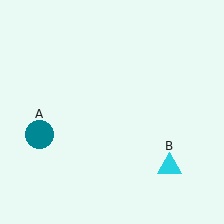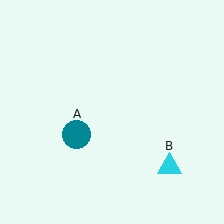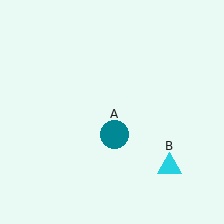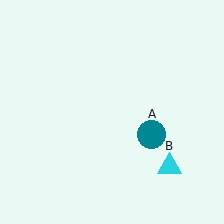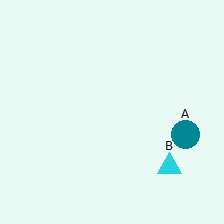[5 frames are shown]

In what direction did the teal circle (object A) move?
The teal circle (object A) moved right.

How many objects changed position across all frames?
1 object changed position: teal circle (object A).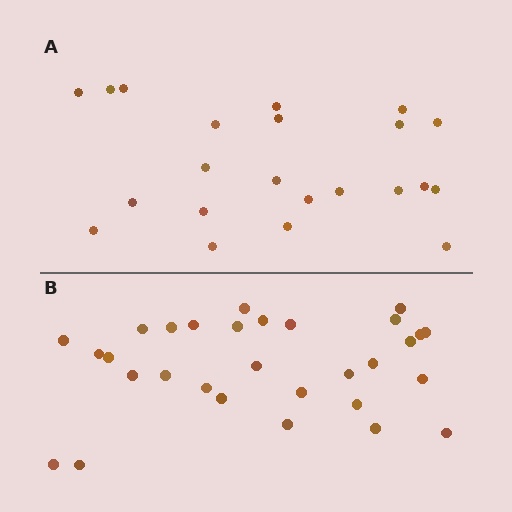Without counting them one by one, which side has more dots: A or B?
Region B (the bottom region) has more dots.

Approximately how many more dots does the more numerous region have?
Region B has roughly 8 or so more dots than region A.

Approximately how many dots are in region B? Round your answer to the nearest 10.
About 30 dots.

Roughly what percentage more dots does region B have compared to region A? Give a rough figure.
About 35% more.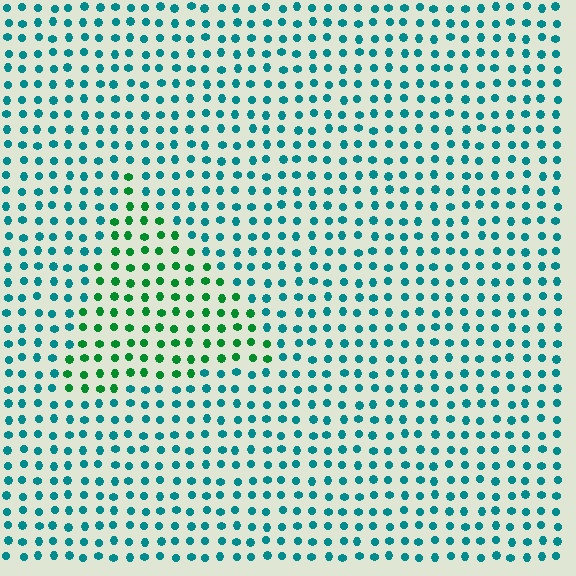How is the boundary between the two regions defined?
The boundary is defined purely by a slight shift in hue (about 43 degrees). Spacing, size, and orientation are identical on both sides.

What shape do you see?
I see a triangle.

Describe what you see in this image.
The image is filled with small teal elements in a uniform arrangement. A triangle-shaped region is visible where the elements are tinted to a slightly different hue, forming a subtle color boundary.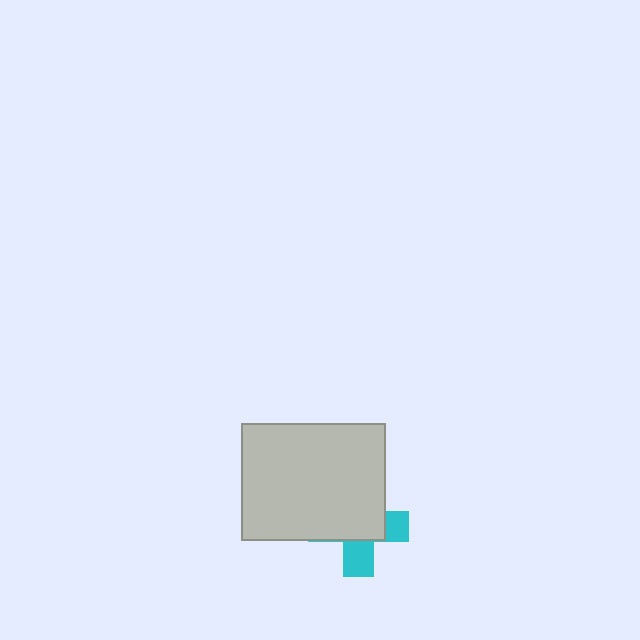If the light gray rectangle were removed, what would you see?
You would see the complete cyan cross.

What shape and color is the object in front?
The object in front is a light gray rectangle.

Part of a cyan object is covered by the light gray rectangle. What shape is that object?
It is a cross.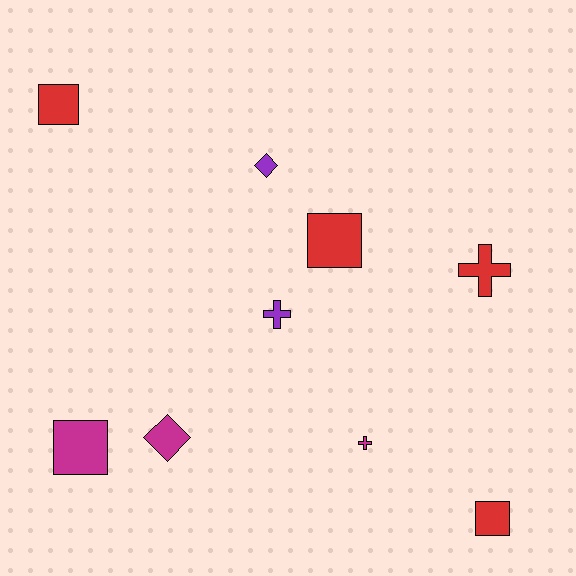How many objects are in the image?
There are 9 objects.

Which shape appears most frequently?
Square, with 4 objects.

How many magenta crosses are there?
There is 1 magenta cross.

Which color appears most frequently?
Red, with 4 objects.